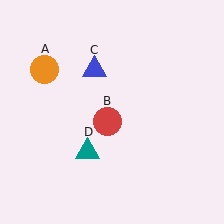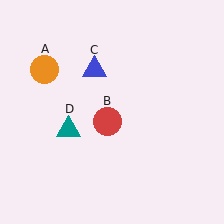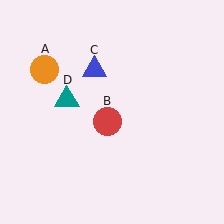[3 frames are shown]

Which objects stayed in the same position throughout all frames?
Orange circle (object A) and red circle (object B) and blue triangle (object C) remained stationary.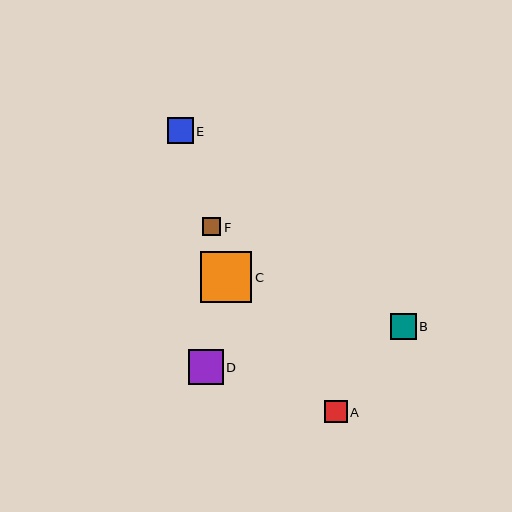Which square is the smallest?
Square F is the smallest with a size of approximately 18 pixels.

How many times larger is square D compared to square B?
Square D is approximately 1.3 times the size of square B.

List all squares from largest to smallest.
From largest to smallest: C, D, E, B, A, F.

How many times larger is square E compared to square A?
Square E is approximately 1.2 times the size of square A.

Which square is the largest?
Square C is the largest with a size of approximately 51 pixels.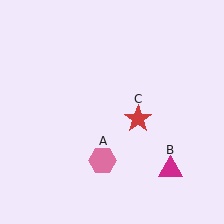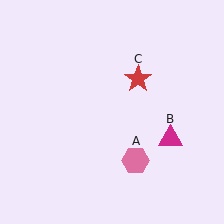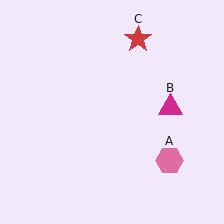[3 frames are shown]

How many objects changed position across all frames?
3 objects changed position: pink hexagon (object A), magenta triangle (object B), red star (object C).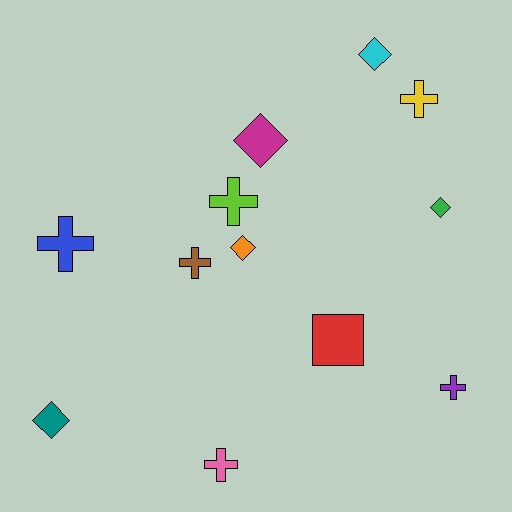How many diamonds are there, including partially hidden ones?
There are 5 diamonds.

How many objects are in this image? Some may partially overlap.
There are 12 objects.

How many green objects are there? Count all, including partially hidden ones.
There is 1 green object.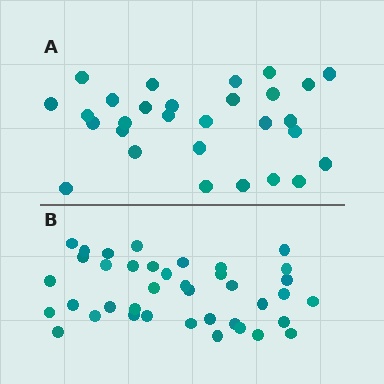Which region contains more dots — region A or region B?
Region B (the bottom region) has more dots.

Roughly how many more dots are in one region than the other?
Region B has roughly 10 or so more dots than region A.